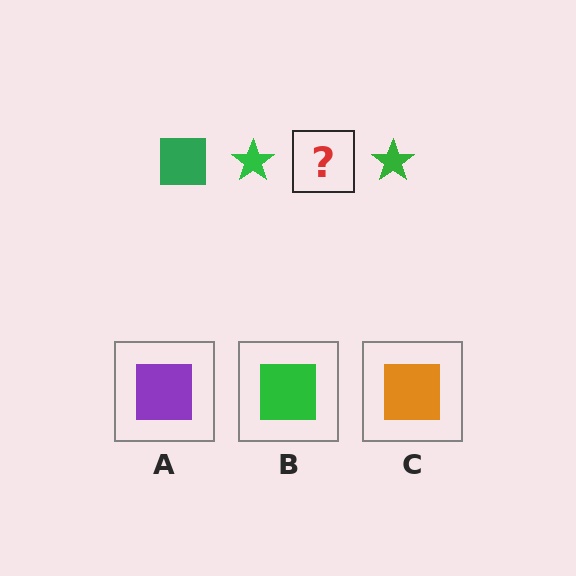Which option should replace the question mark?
Option B.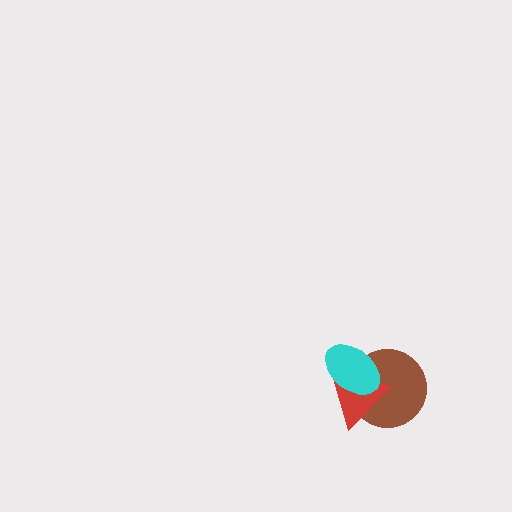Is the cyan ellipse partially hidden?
No, no other shape covers it.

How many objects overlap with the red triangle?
2 objects overlap with the red triangle.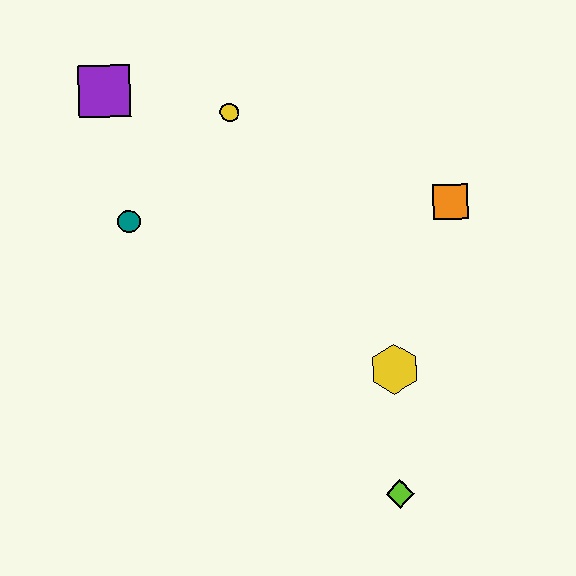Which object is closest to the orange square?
The yellow hexagon is closest to the orange square.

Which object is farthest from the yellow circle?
The lime diamond is farthest from the yellow circle.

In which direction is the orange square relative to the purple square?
The orange square is to the right of the purple square.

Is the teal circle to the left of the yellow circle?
Yes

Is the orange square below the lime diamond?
No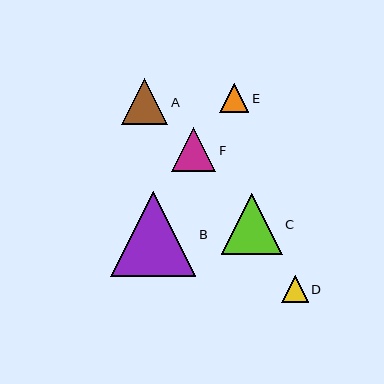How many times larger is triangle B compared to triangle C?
Triangle B is approximately 1.4 times the size of triangle C.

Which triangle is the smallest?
Triangle D is the smallest with a size of approximately 26 pixels.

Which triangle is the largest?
Triangle B is the largest with a size of approximately 85 pixels.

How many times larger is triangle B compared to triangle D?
Triangle B is approximately 3.2 times the size of triangle D.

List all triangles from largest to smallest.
From largest to smallest: B, C, A, F, E, D.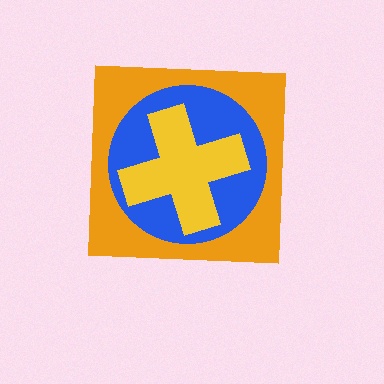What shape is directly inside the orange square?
The blue circle.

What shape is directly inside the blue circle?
The yellow cross.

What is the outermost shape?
The orange square.